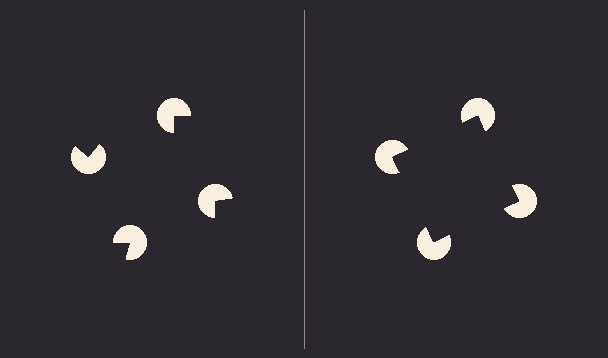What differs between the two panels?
The pac-man discs are positioned identically on both sides; only the wedge orientations differ. On the right they align to a square; on the left they are misaligned.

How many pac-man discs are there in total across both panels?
8 — 4 on each side.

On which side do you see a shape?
An illusory square appears on the right side. On the left side the wedge cuts are rotated, so no coherent shape forms.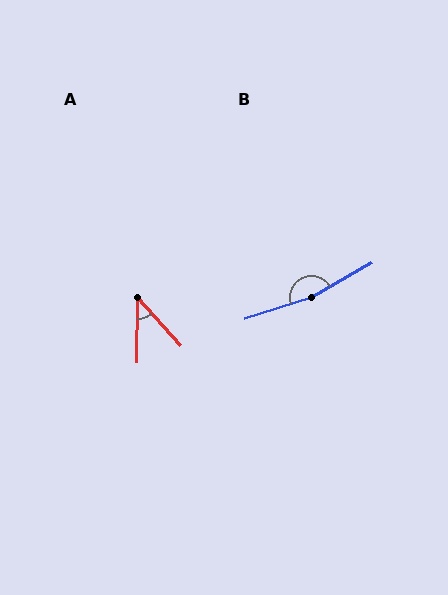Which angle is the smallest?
A, at approximately 43 degrees.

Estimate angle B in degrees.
Approximately 167 degrees.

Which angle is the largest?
B, at approximately 167 degrees.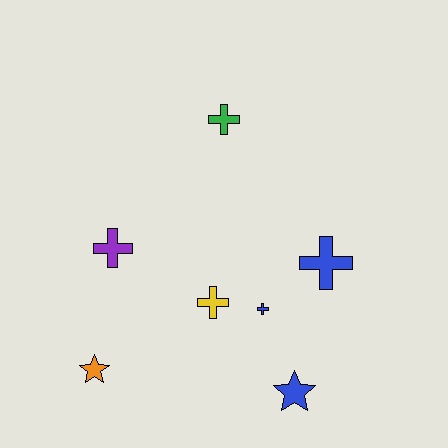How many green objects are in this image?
There is 1 green object.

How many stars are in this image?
There are 2 stars.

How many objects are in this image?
There are 7 objects.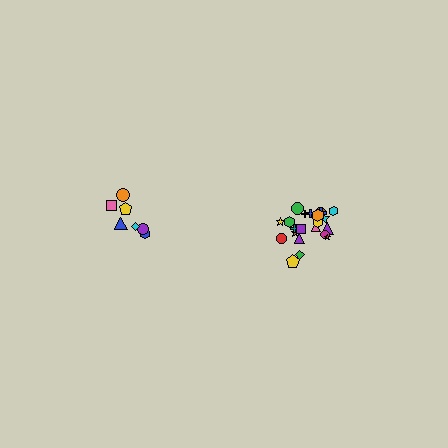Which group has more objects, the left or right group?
The right group.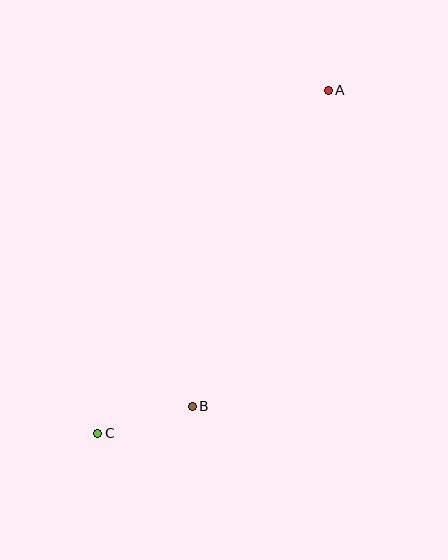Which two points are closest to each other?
Points B and C are closest to each other.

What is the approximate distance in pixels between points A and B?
The distance between A and B is approximately 344 pixels.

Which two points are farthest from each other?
Points A and C are farthest from each other.